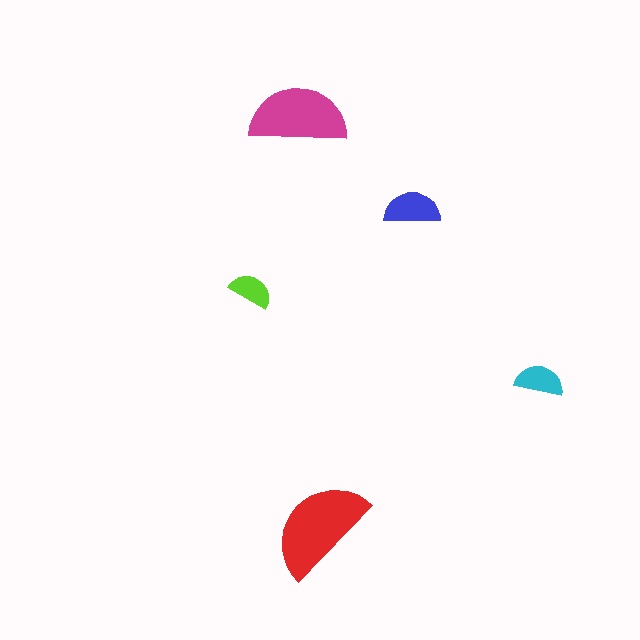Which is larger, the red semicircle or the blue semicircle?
The red one.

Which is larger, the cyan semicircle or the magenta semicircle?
The magenta one.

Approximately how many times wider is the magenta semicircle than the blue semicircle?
About 1.5 times wider.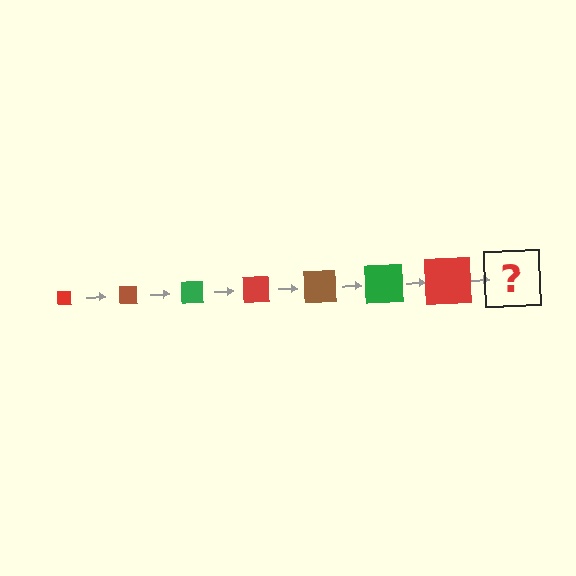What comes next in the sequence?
The next element should be a brown square, larger than the previous one.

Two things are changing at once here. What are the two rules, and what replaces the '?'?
The two rules are that the square grows larger each step and the color cycles through red, brown, and green. The '?' should be a brown square, larger than the previous one.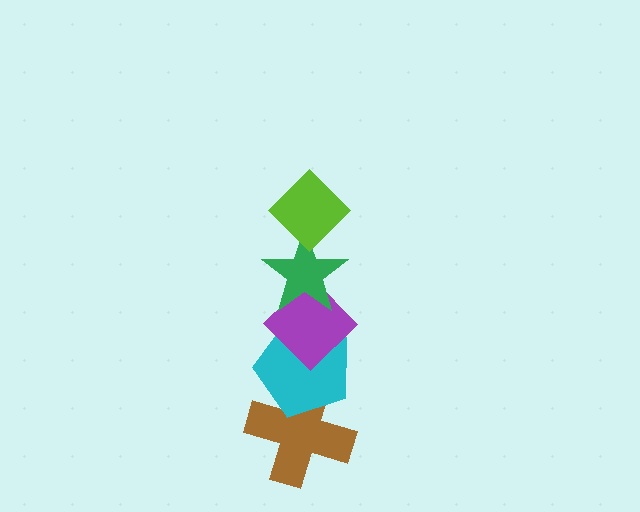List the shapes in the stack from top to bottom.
From top to bottom: the lime diamond, the green star, the purple diamond, the cyan pentagon, the brown cross.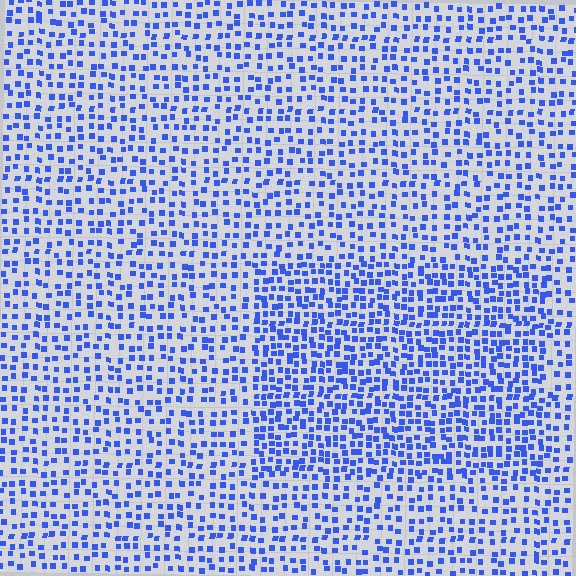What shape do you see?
I see a rectangle.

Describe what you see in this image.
The image contains small blue elements arranged at two different densities. A rectangle-shaped region is visible where the elements are more densely packed than the surrounding area.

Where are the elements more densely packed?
The elements are more densely packed inside the rectangle boundary.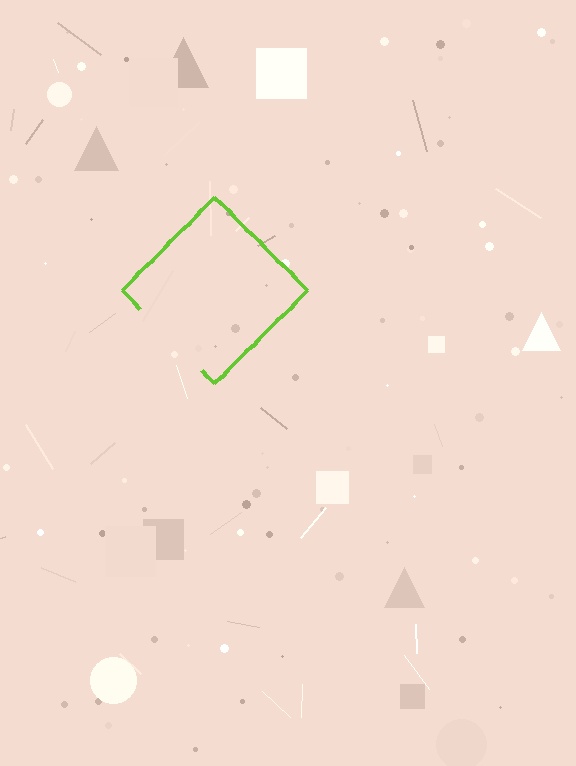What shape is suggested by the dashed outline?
The dashed outline suggests a diamond.